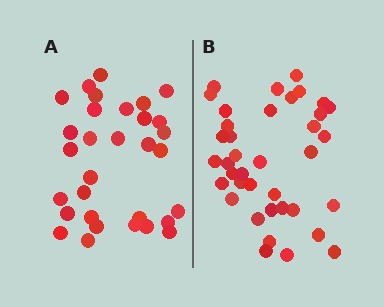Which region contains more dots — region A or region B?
Region B (the right region) has more dots.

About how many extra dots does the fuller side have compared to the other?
Region B has roughly 8 or so more dots than region A.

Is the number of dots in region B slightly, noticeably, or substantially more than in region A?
Region B has only slightly more — the two regions are fairly close. The ratio is roughly 1.2 to 1.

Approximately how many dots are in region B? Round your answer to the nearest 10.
About 40 dots. (The exact count is 38, which rounds to 40.)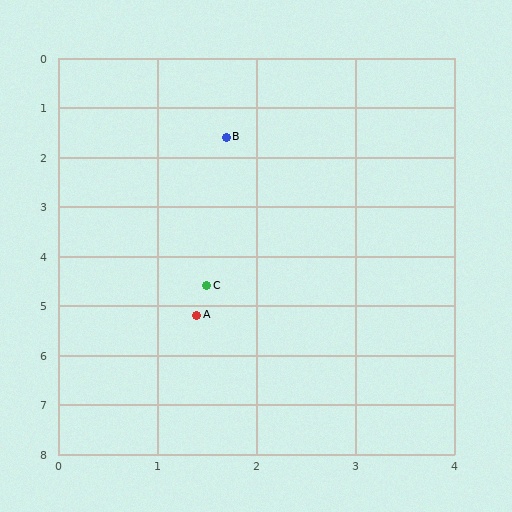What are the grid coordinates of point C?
Point C is at approximately (1.5, 4.6).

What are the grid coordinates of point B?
Point B is at approximately (1.7, 1.6).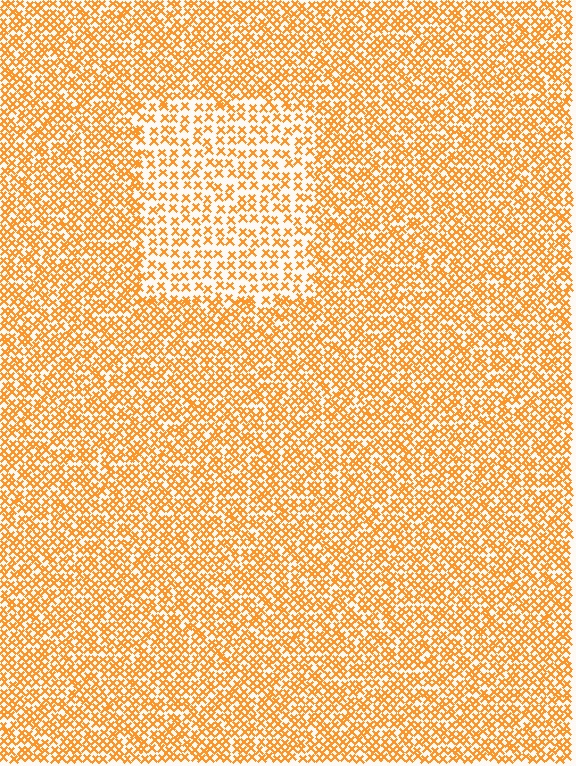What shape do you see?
I see a rectangle.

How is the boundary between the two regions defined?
The boundary is defined by a change in element density (approximately 1.8x ratio). All elements are the same color, size, and shape.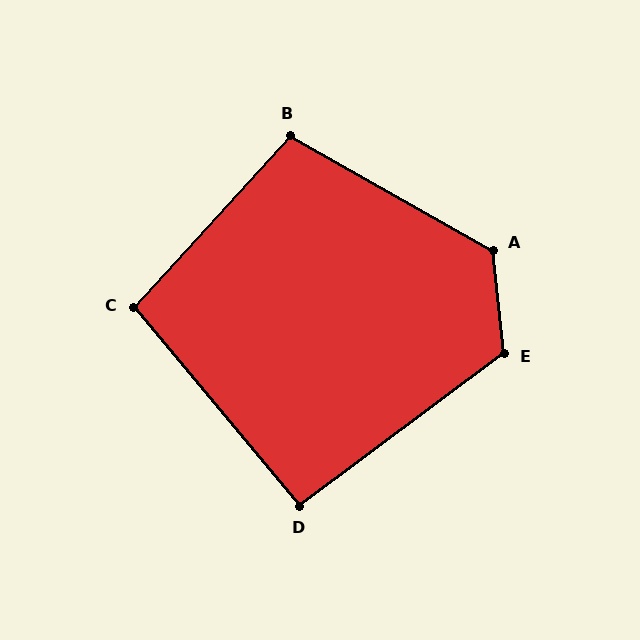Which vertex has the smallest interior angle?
D, at approximately 93 degrees.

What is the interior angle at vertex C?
Approximately 98 degrees (obtuse).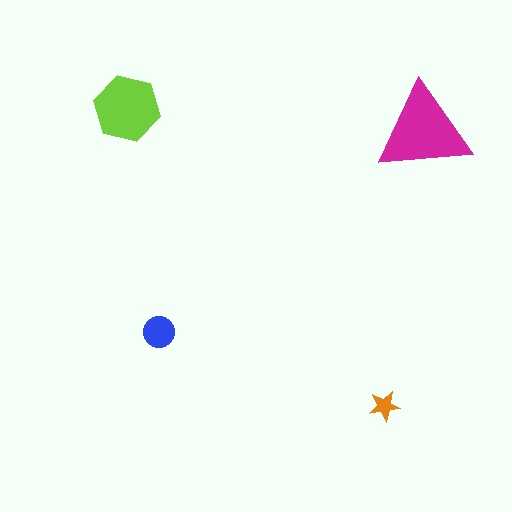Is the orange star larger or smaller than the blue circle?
Smaller.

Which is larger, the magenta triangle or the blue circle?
The magenta triangle.